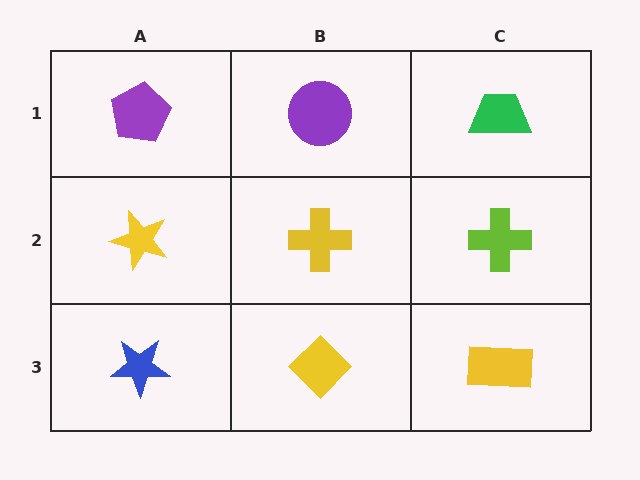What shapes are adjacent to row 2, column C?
A green trapezoid (row 1, column C), a yellow rectangle (row 3, column C), a yellow cross (row 2, column B).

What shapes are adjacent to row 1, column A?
A yellow star (row 2, column A), a purple circle (row 1, column B).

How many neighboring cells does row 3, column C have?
2.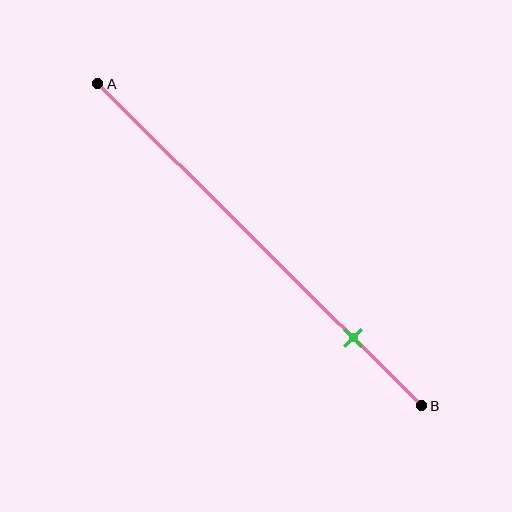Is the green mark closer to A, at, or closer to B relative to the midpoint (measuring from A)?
The green mark is closer to point B than the midpoint of segment AB.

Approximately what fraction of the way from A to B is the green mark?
The green mark is approximately 80% of the way from A to B.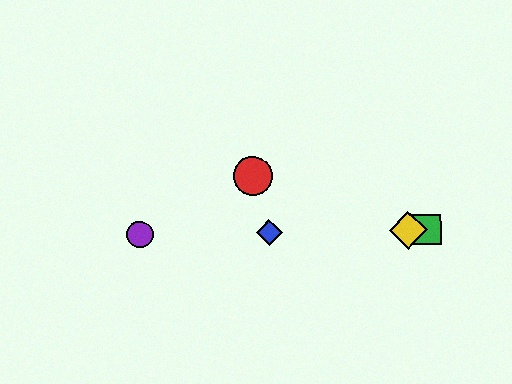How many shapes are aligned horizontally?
4 shapes (the blue diamond, the green square, the yellow diamond, the purple circle) are aligned horizontally.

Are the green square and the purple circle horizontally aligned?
Yes, both are at y≈229.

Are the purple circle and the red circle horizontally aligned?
No, the purple circle is at y≈234 and the red circle is at y≈176.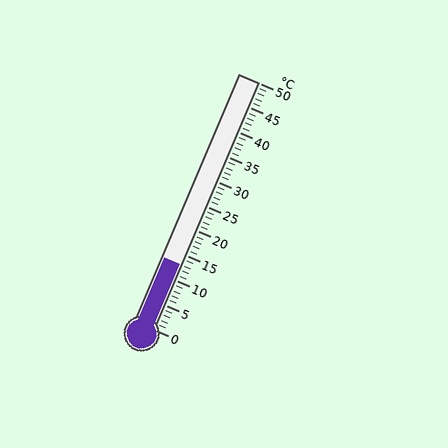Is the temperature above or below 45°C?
The temperature is below 45°C.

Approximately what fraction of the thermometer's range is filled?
The thermometer is filled to approximately 25% of its range.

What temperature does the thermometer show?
The thermometer shows approximately 13°C.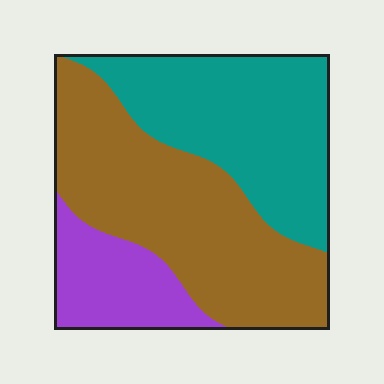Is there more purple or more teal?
Teal.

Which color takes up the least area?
Purple, at roughly 15%.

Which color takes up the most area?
Brown, at roughly 45%.